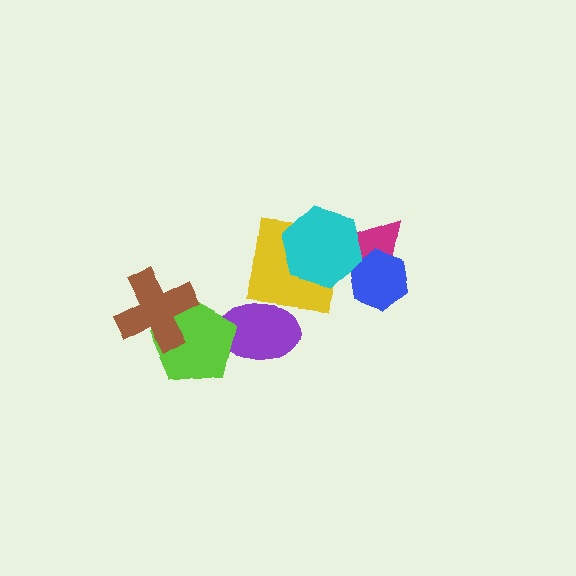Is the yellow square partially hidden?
Yes, it is partially covered by another shape.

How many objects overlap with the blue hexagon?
2 objects overlap with the blue hexagon.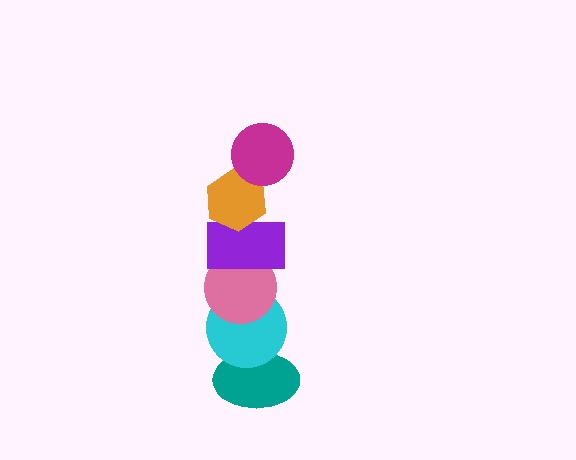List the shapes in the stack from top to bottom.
From top to bottom: the magenta circle, the orange hexagon, the purple rectangle, the pink circle, the cyan circle, the teal ellipse.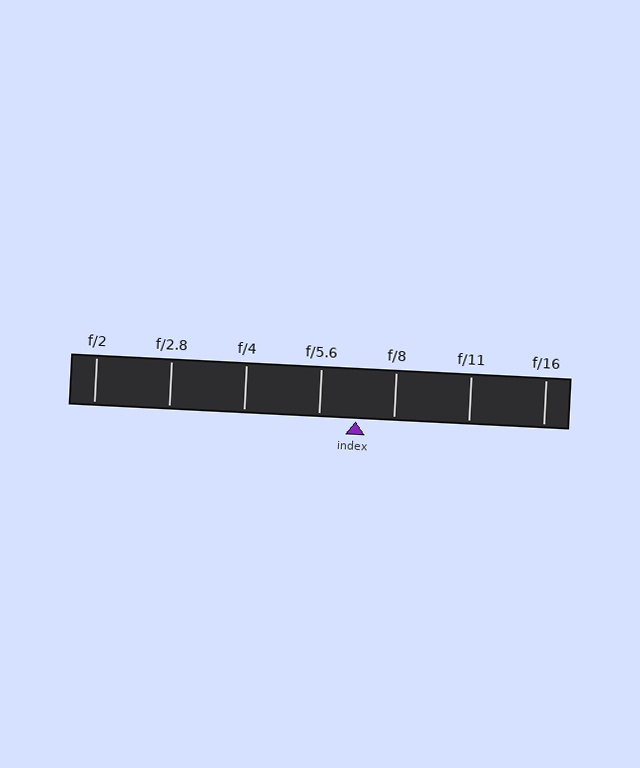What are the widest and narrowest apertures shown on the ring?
The widest aperture shown is f/2 and the narrowest is f/16.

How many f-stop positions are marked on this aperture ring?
There are 7 f-stop positions marked.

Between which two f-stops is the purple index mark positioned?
The index mark is between f/5.6 and f/8.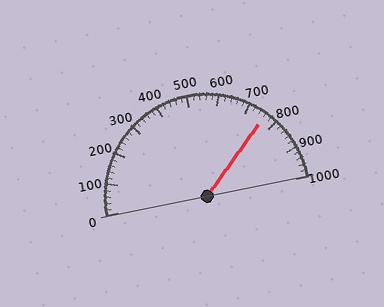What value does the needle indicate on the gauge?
The needle indicates approximately 760.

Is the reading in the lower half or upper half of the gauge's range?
The reading is in the upper half of the range (0 to 1000).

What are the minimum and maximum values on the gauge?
The gauge ranges from 0 to 1000.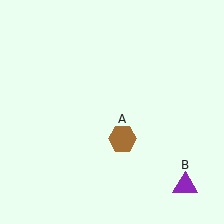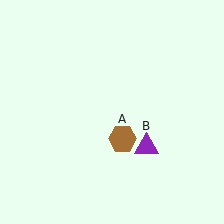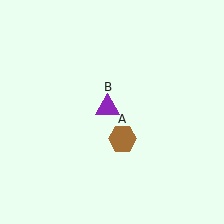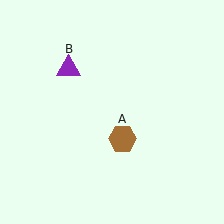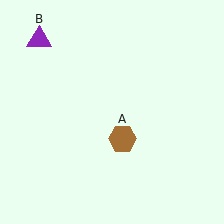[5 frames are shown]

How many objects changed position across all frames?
1 object changed position: purple triangle (object B).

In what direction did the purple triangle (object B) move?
The purple triangle (object B) moved up and to the left.